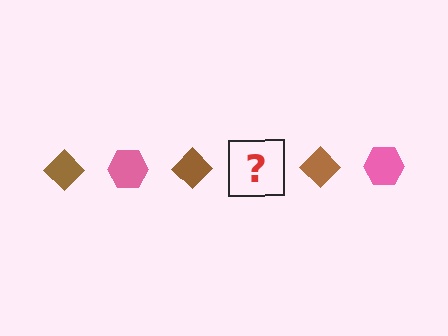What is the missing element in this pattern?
The missing element is a pink hexagon.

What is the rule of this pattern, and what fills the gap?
The rule is that the pattern alternates between brown diamond and pink hexagon. The gap should be filled with a pink hexagon.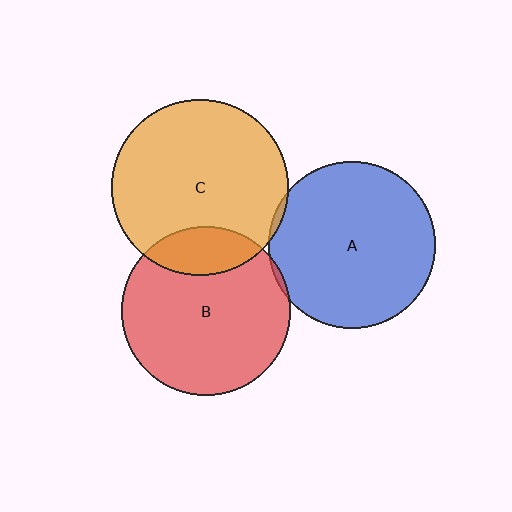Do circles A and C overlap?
Yes.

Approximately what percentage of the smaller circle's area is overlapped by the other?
Approximately 5%.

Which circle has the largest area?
Circle C (orange).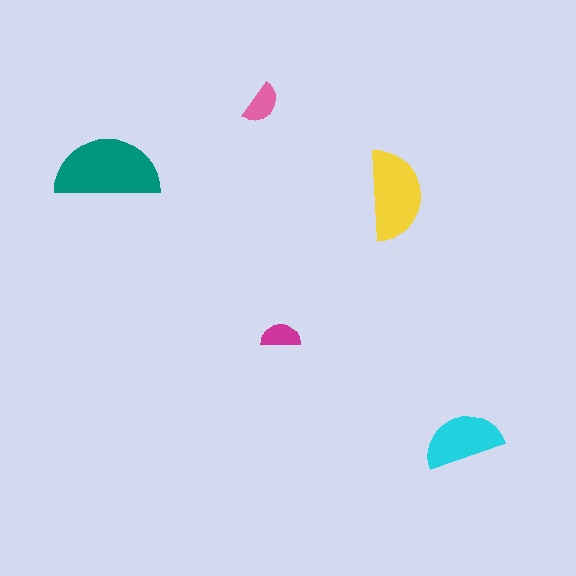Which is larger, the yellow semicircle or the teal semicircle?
The teal one.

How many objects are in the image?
There are 5 objects in the image.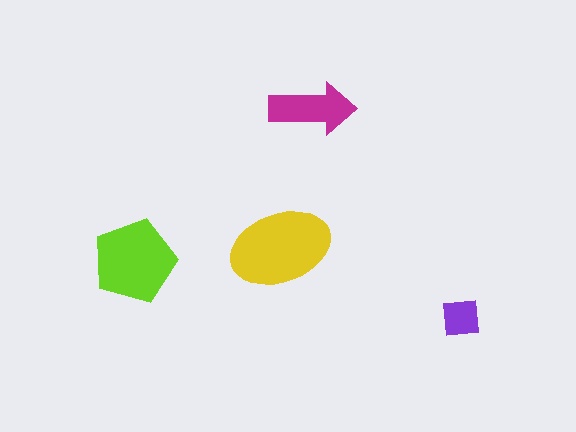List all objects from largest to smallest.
The yellow ellipse, the lime pentagon, the magenta arrow, the purple square.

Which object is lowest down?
The purple square is bottommost.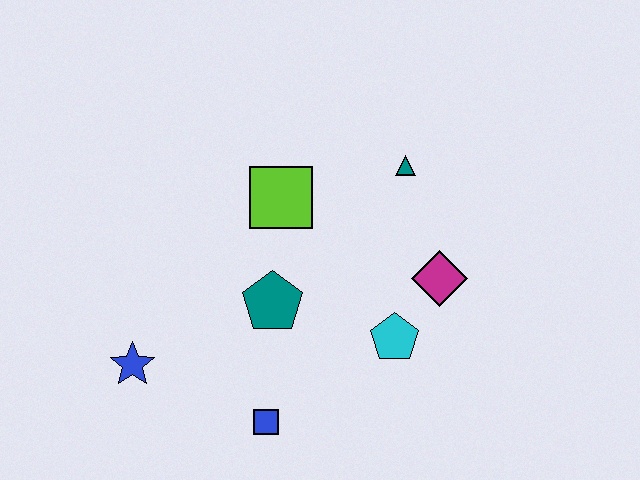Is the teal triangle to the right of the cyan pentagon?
Yes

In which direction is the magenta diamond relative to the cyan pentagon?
The magenta diamond is above the cyan pentagon.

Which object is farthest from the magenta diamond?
The blue star is farthest from the magenta diamond.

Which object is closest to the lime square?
The teal pentagon is closest to the lime square.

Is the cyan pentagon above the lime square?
No